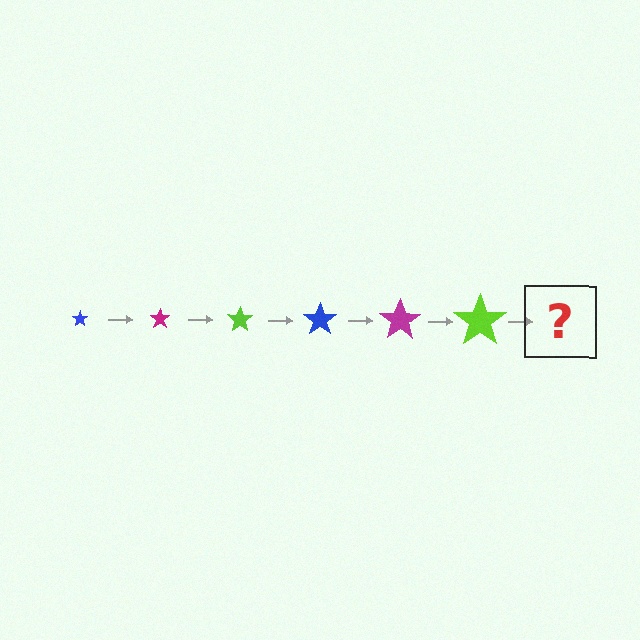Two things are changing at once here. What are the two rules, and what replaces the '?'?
The two rules are that the star grows larger each step and the color cycles through blue, magenta, and lime. The '?' should be a blue star, larger than the previous one.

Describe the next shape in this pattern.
It should be a blue star, larger than the previous one.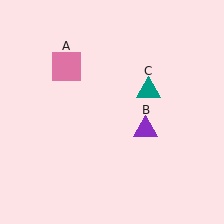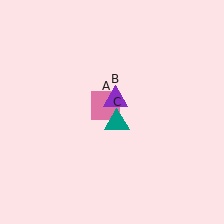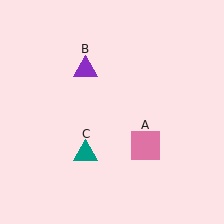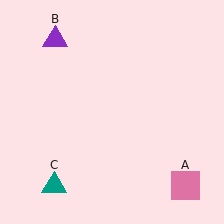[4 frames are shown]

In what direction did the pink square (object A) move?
The pink square (object A) moved down and to the right.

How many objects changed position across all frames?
3 objects changed position: pink square (object A), purple triangle (object B), teal triangle (object C).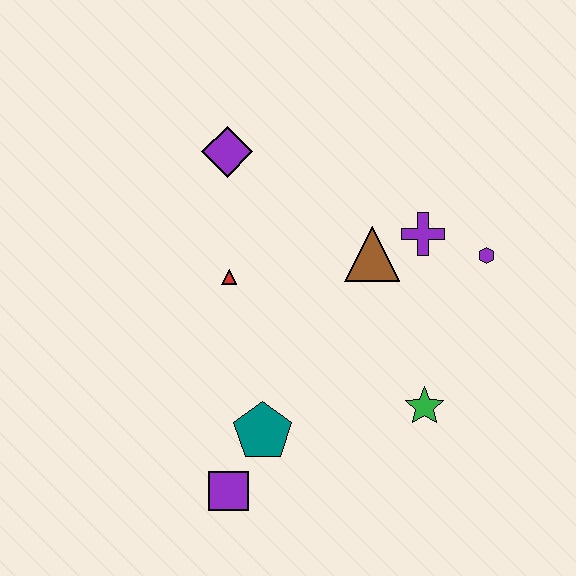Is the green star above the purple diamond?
No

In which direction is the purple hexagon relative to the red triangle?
The purple hexagon is to the right of the red triangle.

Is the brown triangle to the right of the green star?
No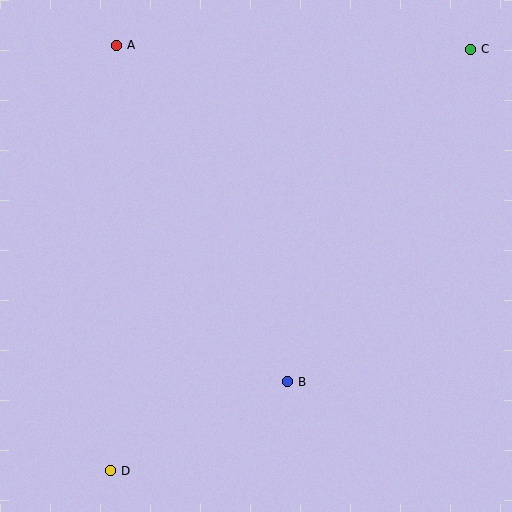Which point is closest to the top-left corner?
Point A is closest to the top-left corner.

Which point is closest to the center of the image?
Point B at (288, 382) is closest to the center.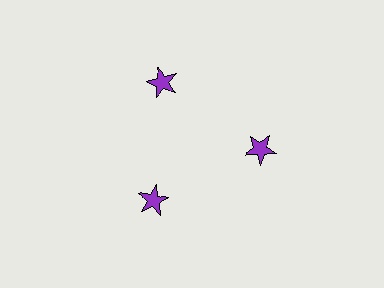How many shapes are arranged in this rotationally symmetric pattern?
There are 3 shapes, arranged in 3 groups of 1.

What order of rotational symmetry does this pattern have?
This pattern has 3-fold rotational symmetry.